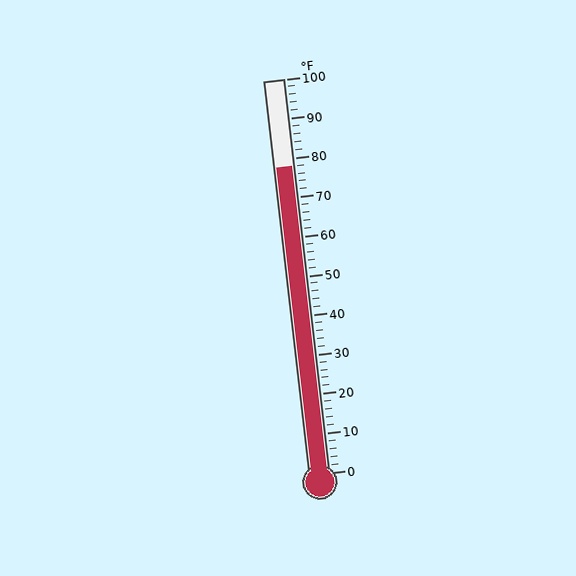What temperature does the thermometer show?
The thermometer shows approximately 78°F.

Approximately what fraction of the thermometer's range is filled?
The thermometer is filled to approximately 80% of its range.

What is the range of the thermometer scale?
The thermometer scale ranges from 0°F to 100°F.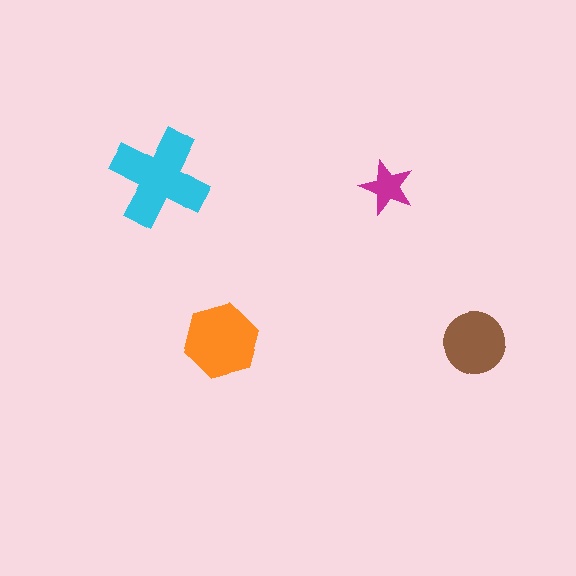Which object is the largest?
The cyan cross.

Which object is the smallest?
The magenta star.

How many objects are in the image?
There are 4 objects in the image.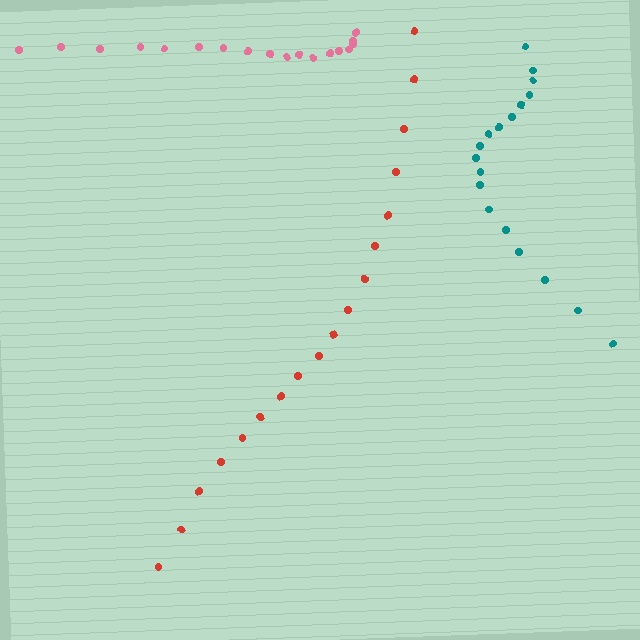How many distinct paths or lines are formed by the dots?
There are 3 distinct paths.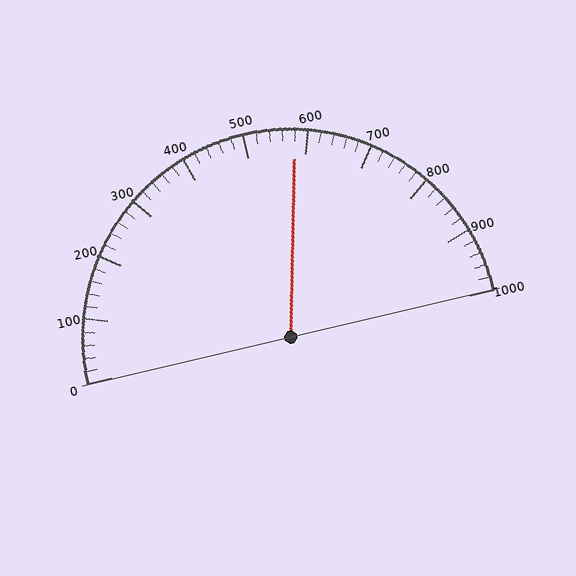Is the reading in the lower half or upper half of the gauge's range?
The reading is in the upper half of the range (0 to 1000).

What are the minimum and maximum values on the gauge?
The gauge ranges from 0 to 1000.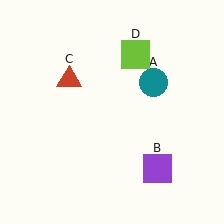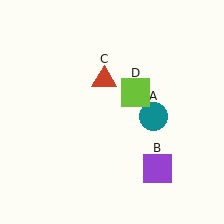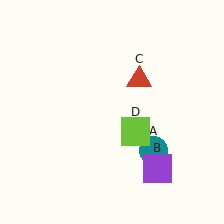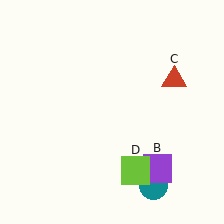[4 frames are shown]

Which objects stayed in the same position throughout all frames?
Purple square (object B) remained stationary.